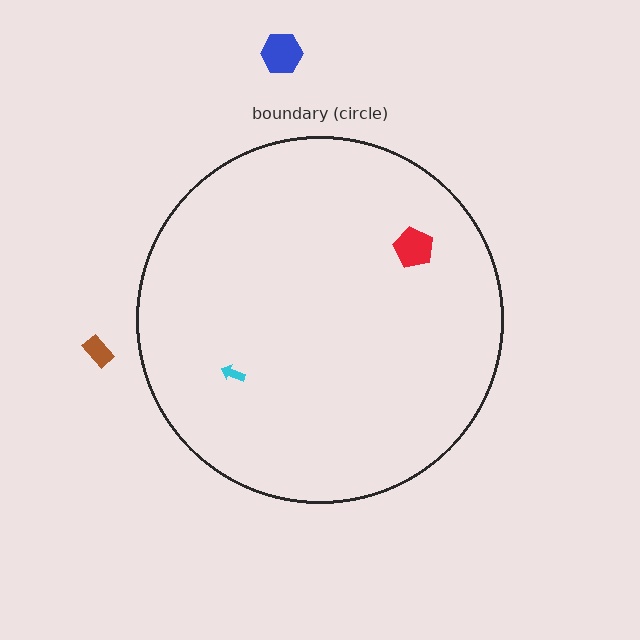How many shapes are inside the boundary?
2 inside, 2 outside.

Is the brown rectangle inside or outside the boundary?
Outside.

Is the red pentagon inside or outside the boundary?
Inside.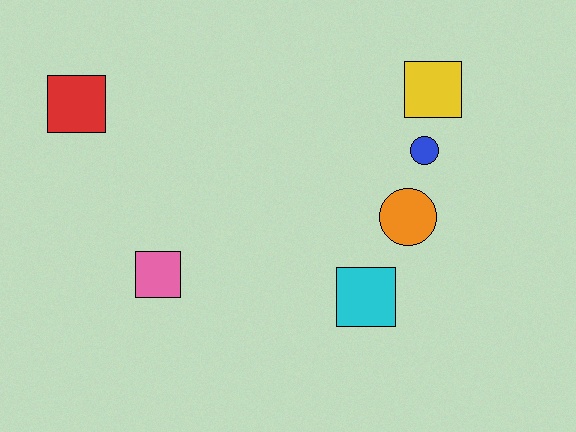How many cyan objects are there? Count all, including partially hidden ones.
There is 1 cyan object.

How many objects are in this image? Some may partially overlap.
There are 6 objects.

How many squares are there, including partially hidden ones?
There are 4 squares.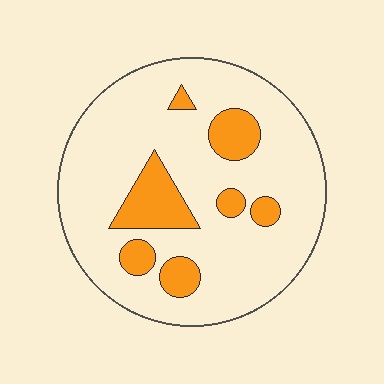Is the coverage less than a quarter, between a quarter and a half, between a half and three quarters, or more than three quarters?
Less than a quarter.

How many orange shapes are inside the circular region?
7.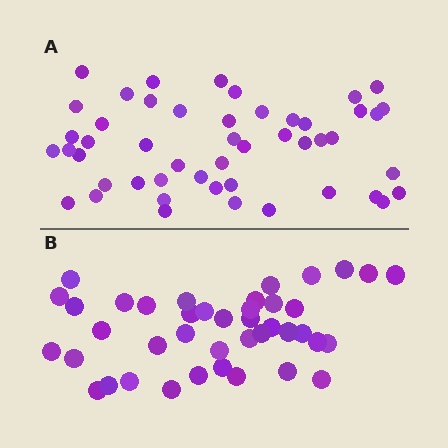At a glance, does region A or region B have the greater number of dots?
Region A (the top region) has more dots.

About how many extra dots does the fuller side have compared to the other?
Region A has roughly 8 or so more dots than region B.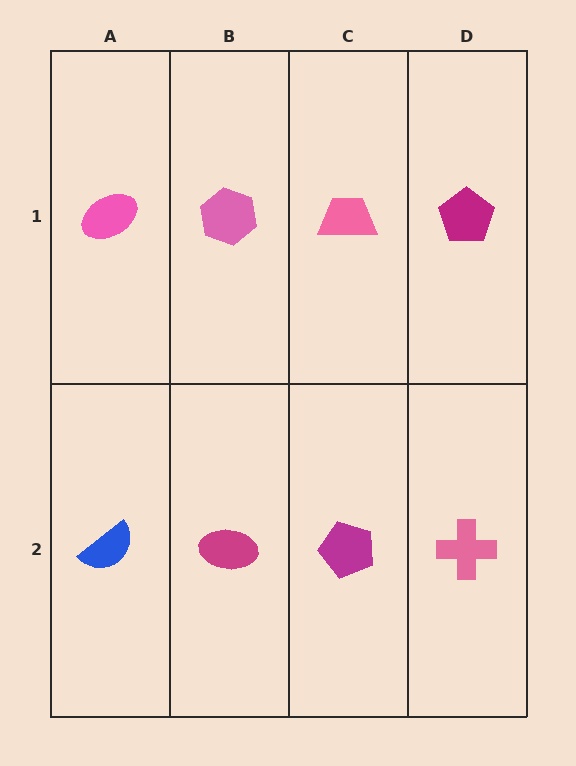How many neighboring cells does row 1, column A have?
2.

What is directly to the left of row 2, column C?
A magenta ellipse.